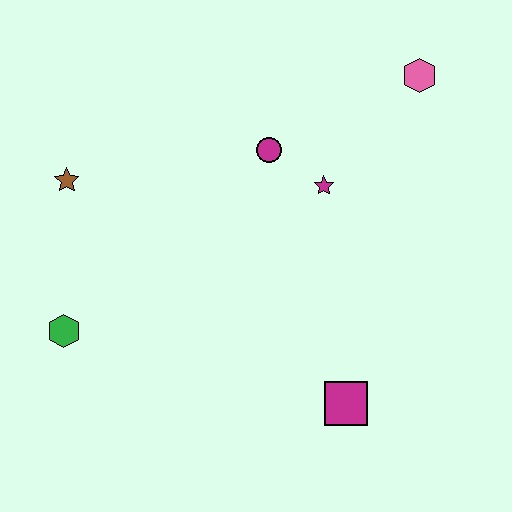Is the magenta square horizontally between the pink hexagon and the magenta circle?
Yes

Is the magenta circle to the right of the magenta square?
No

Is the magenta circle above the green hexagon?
Yes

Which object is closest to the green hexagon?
The brown star is closest to the green hexagon.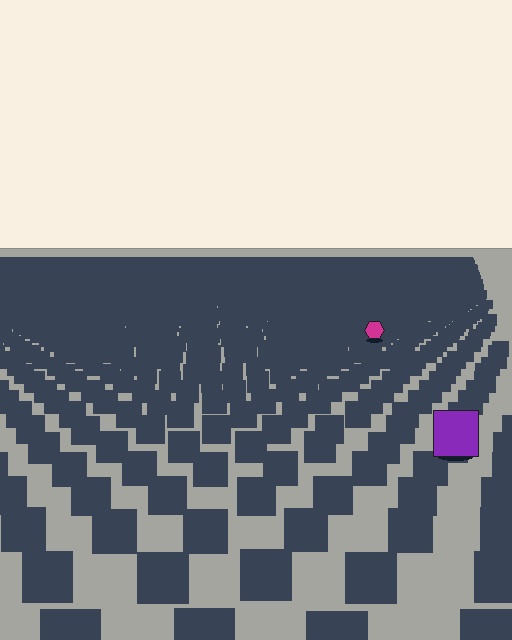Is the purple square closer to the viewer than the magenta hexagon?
Yes. The purple square is closer — you can tell from the texture gradient: the ground texture is coarser near it.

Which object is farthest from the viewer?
The magenta hexagon is farthest from the viewer. It appears smaller and the ground texture around it is denser.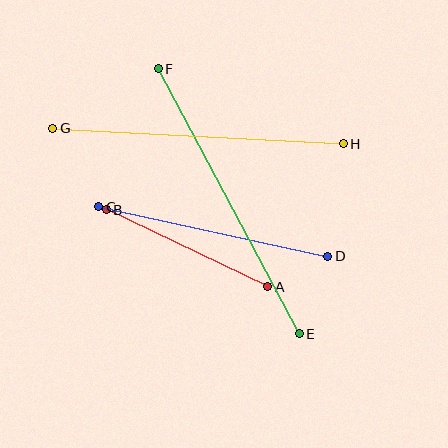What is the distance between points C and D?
The distance is approximately 234 pixels.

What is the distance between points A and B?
The distance is approximately 179 pixels.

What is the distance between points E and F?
The distance is approximately 300 pixels.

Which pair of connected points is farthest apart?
Points E and F are farthest apart.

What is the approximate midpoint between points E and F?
The midpoint is at approximately (229, 201) pixels.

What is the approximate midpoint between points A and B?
The midpoint is at approximately (187, 248) pixels.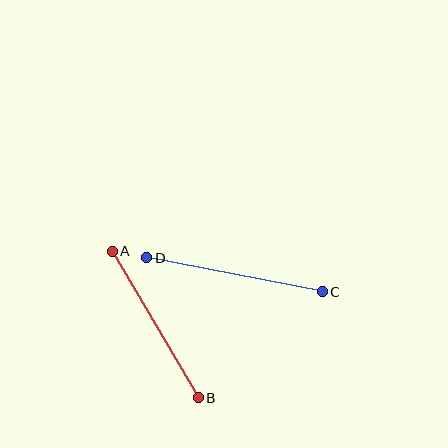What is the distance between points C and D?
The distance is approximately 179 pixels.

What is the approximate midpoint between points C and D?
The midpoint is at approximately (234, 275) pixels.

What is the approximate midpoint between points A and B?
The midpoint is at approximately (155, 324) pixels.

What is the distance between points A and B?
The distance is approximately 170 pixels.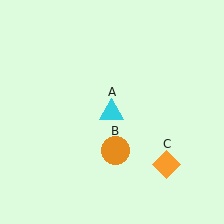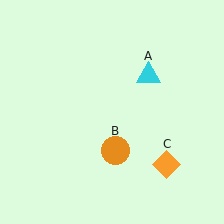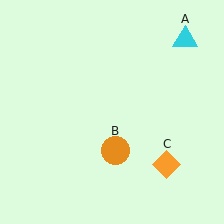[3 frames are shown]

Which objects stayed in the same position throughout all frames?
Orange circle (object B) and orange diamond (object C) remained stationary.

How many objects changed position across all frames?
1 object changed position: cyan triangle (object A).